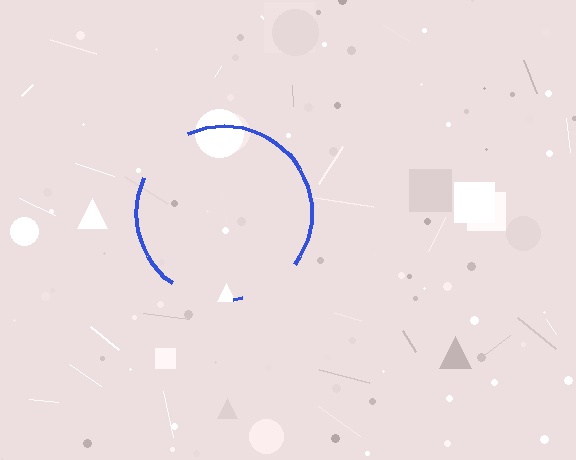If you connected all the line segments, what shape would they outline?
They would outline a circle.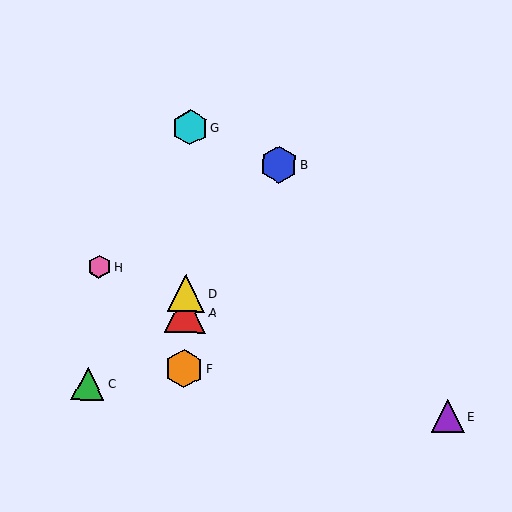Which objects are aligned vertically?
Objects A, D, F, G are aligned vertically.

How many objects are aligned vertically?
4 objects (A, D, F, G) are aligned vertically.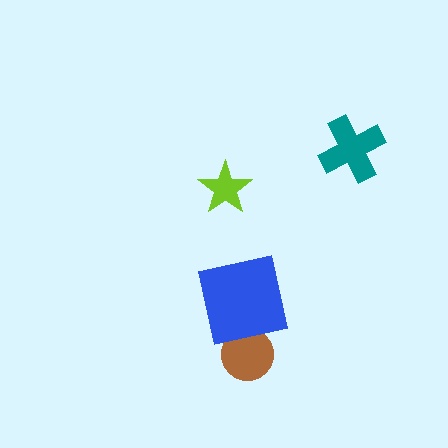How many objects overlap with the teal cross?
0 objects overlap with the teal cross.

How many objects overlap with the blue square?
1 object overlaps with the blue square.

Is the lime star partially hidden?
No, no other shape covers it.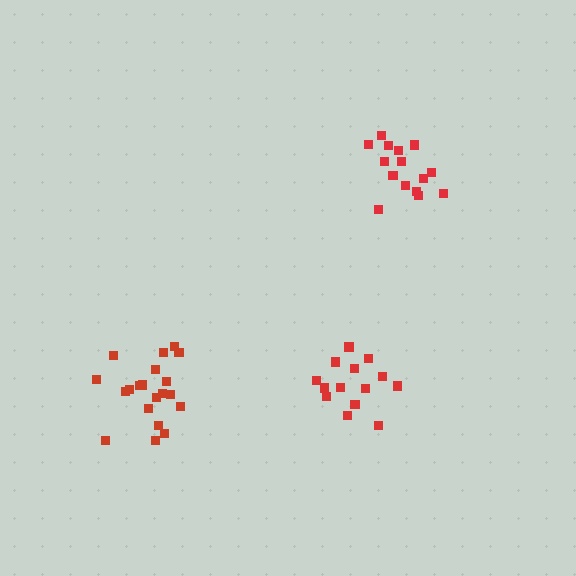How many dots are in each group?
Group 1: 20 dots, Group 2: 15 dots, Group 3: 14 dots (49 total).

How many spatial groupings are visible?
There are 3 spatial groupings.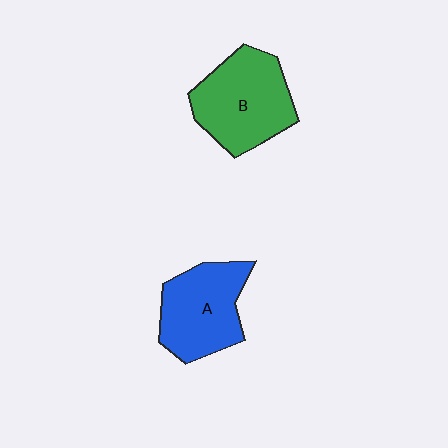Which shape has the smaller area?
Shape A (blue).